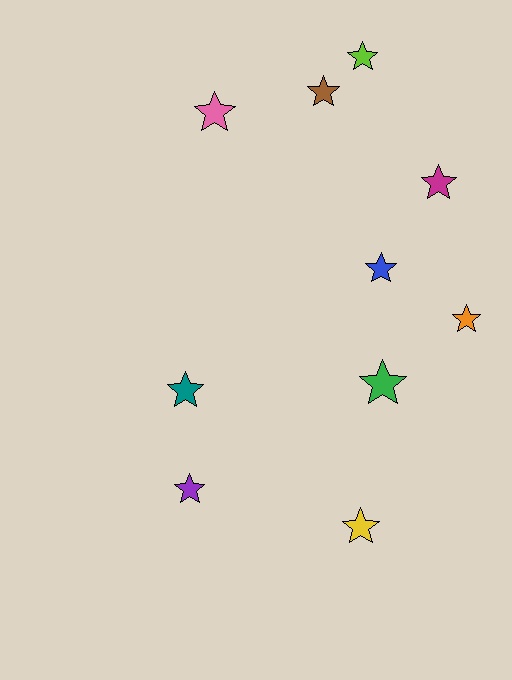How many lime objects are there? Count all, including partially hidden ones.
There is 1 lime object.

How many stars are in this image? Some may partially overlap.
There are 10 stars.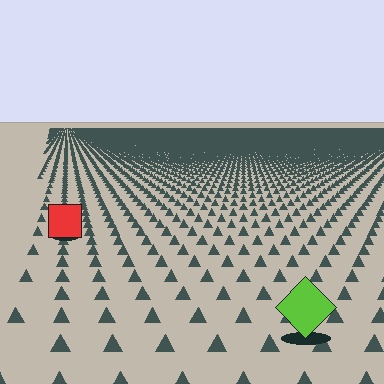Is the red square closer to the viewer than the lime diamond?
No. The lime diamond is closer — you can tell from the texture gradient: the ground texture is coarser near it.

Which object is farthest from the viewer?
The red square is farthest from the viewer. It appears smaller and the ground texture around it is denser.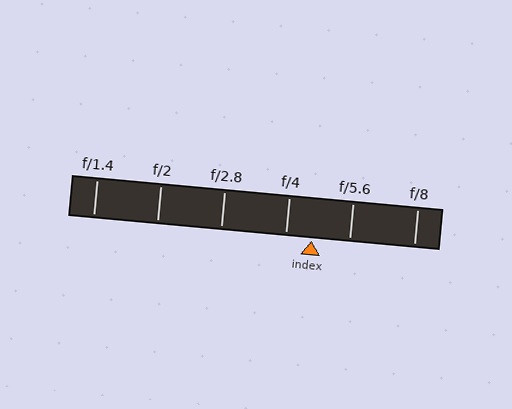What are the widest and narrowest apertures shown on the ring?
The widest aperture shown is f/1.4 and the narrowest is f/8.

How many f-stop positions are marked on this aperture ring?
There are 6 f-stop positions marked.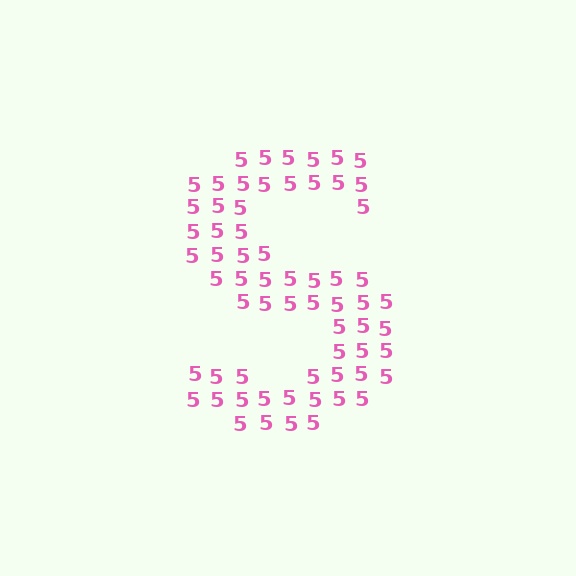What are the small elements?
The small elements are digit 5's.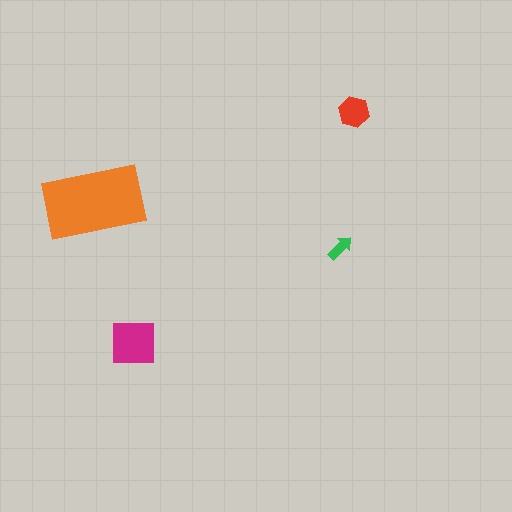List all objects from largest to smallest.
The orange rectangle, the magenta square, the red hexagon, the green arrow.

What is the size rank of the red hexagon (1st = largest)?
3rd.